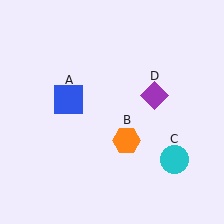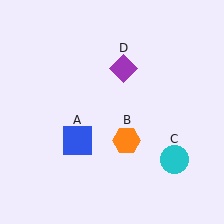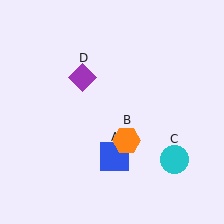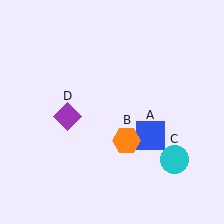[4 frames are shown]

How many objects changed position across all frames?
2 objects changed position: blue square (object A), purple diamond (object D).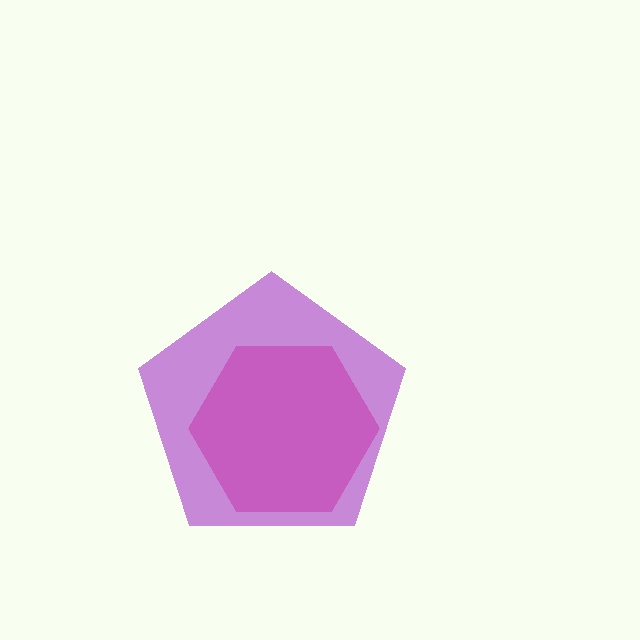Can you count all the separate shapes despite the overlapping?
Yes, there are 2 separate shapes.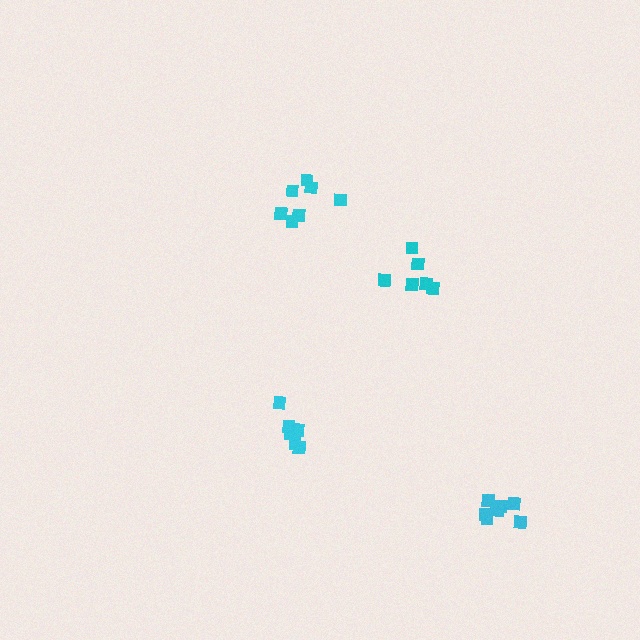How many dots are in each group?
Group 1: 8 dots, Group 2: 6 dots, Group 3: 7 dots, Group 4: 8 dots (29 total).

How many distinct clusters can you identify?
There are 4 distinct clusters.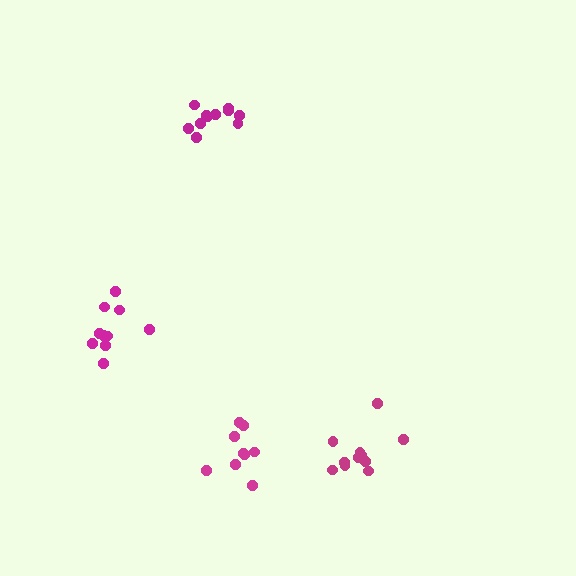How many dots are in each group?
Group 1: 10 dots, Group 2: 11 dots, Group 3: 11 dots, Group 4: 9 dots (41 total).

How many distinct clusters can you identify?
There are 4 distinct clusters.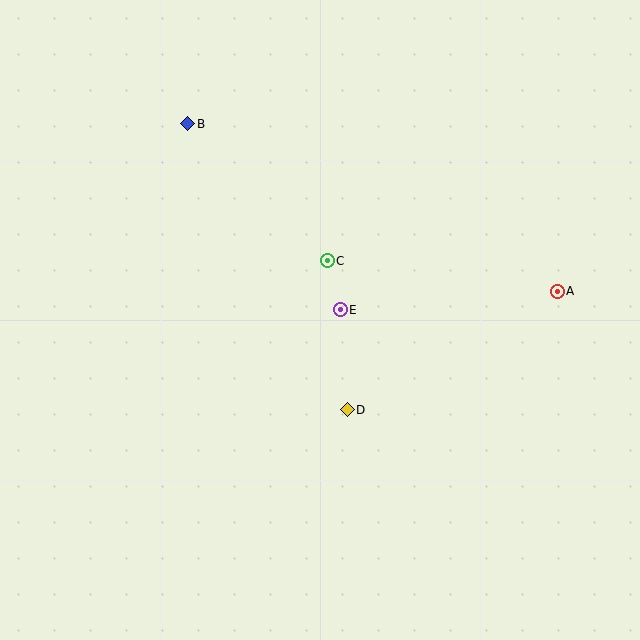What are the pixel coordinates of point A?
Point A is at (557, 291).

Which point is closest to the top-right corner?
Point A is closest to the top-right corner.